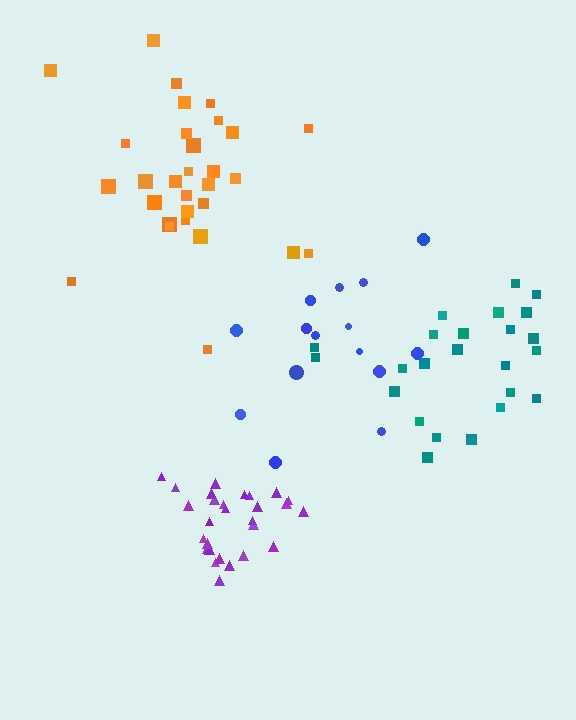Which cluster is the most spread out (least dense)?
Blue.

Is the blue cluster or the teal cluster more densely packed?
Teal.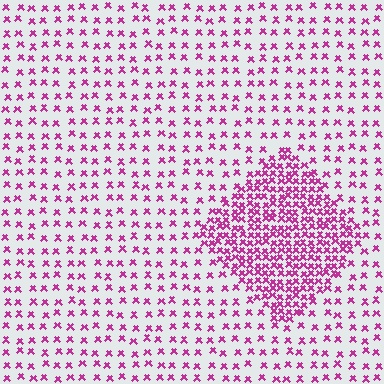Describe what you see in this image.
The image contains small magenta elements arranged at two different densities. A diamond-shaped region is visible where the elements are more densely packed than the surrounding area.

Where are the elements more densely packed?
The elements are more densely packed inside the diamond boundary.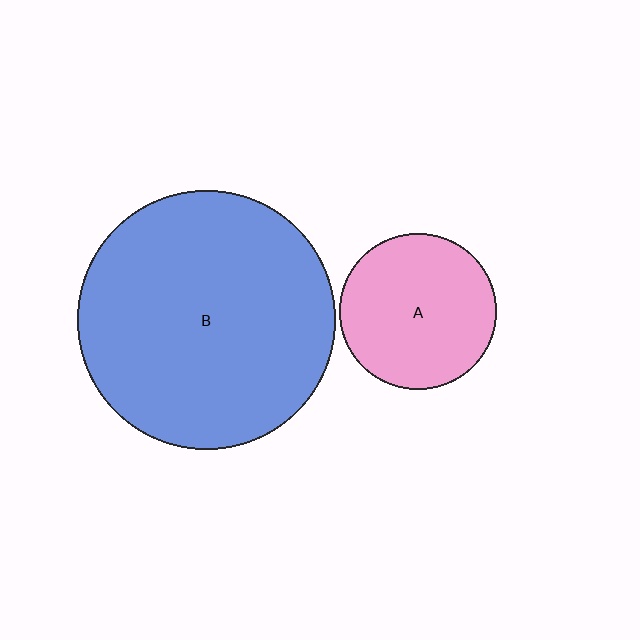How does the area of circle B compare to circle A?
Approximately 2.7 times.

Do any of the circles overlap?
No, none of the circles overlap.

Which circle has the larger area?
Circle B (blue).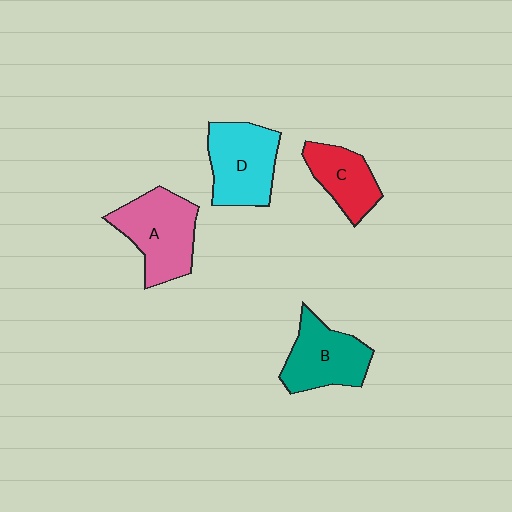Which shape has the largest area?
Shape A (pink).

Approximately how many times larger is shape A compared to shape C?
Approximately 1.5 times.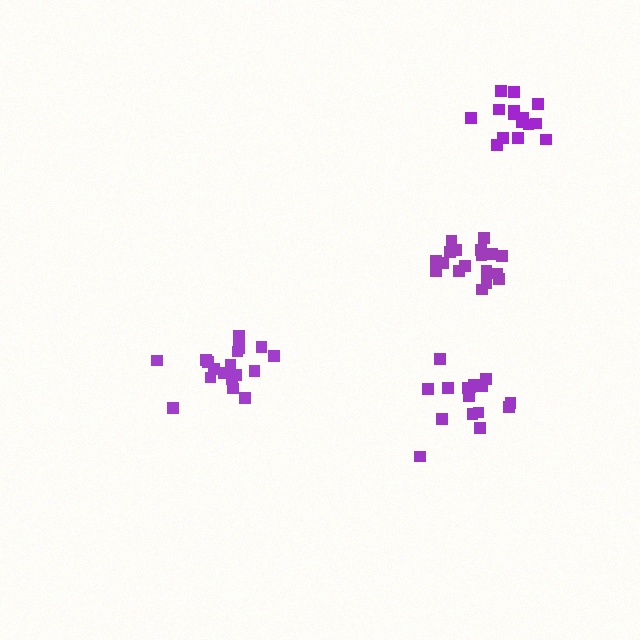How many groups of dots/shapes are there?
There are 4 groups.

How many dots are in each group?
Group 1: 15 dots, Group 2: 18 dots, Group 3: 16 dots, Group 4: 18 dots (67 total).